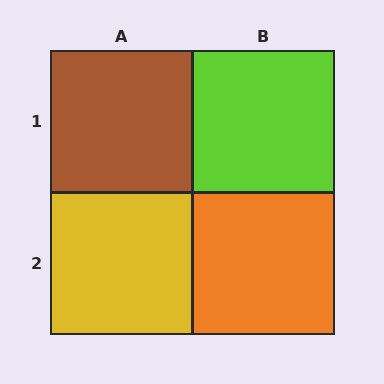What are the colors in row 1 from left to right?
Brown, lime.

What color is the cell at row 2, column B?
Orange.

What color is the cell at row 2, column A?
Yellow.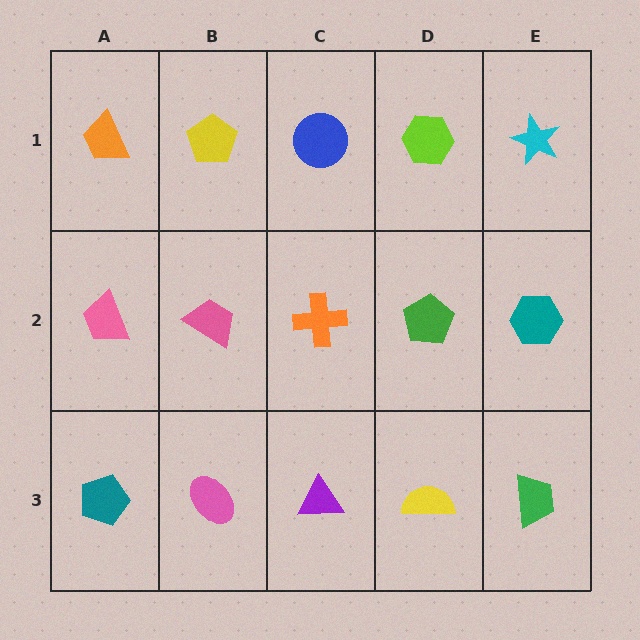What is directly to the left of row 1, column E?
A lime hexagon.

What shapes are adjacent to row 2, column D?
A lime hexagon (row 1, column D), a yellow semicircle (row 3, column D), an orange cross (row 2, column C), a teal hexagon (row 2, column E).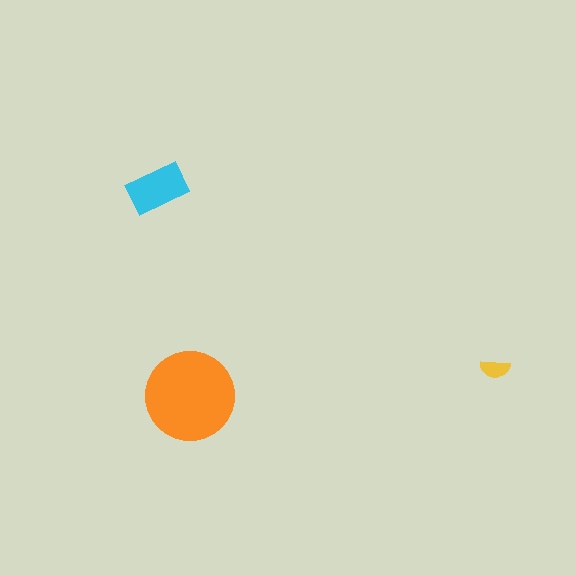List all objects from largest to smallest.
The orange circle, the cyan rectangle, the yellow semicircle.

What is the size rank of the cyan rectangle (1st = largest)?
2nd.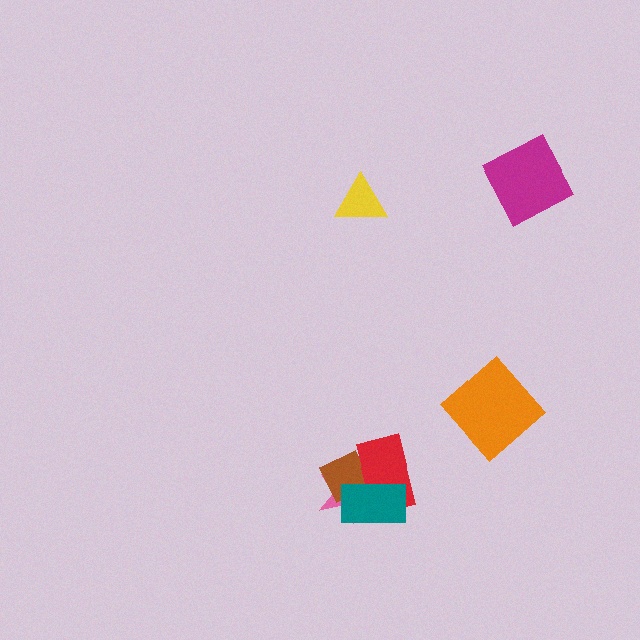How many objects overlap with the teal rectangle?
3 objects overlap with the teal rectangle.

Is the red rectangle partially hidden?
Yes, it is partially covered by another shape.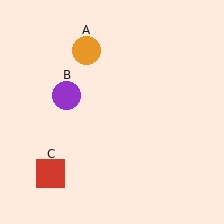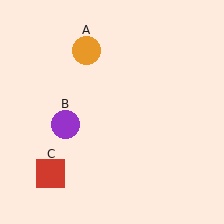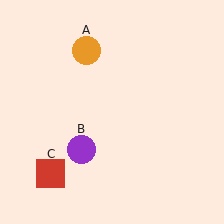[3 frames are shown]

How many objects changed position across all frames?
1 object changed position: purple circle (object B).